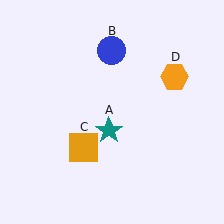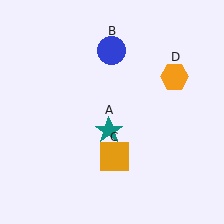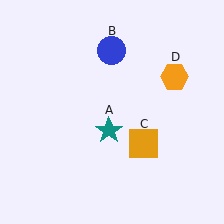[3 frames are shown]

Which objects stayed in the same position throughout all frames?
Teal star (object A) and blue circle (object B) and orange hexagon (object D) remained stationary.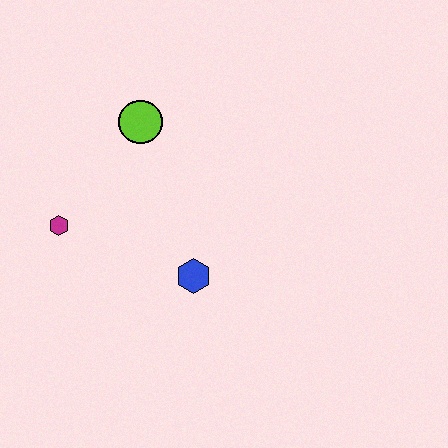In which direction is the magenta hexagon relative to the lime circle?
The magenta hexagon is below the lime circle.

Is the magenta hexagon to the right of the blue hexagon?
No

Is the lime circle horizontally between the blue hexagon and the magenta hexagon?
Yes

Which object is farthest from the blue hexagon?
The lime circle is farthest from the blue hexagon.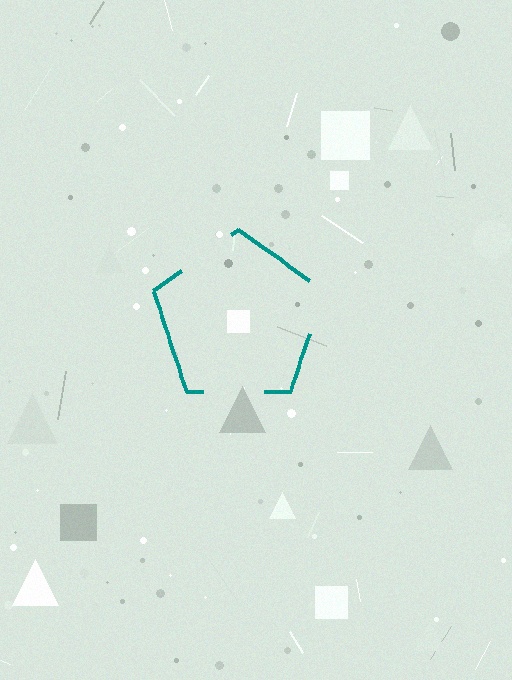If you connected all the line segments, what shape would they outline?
They would outline a pentagon.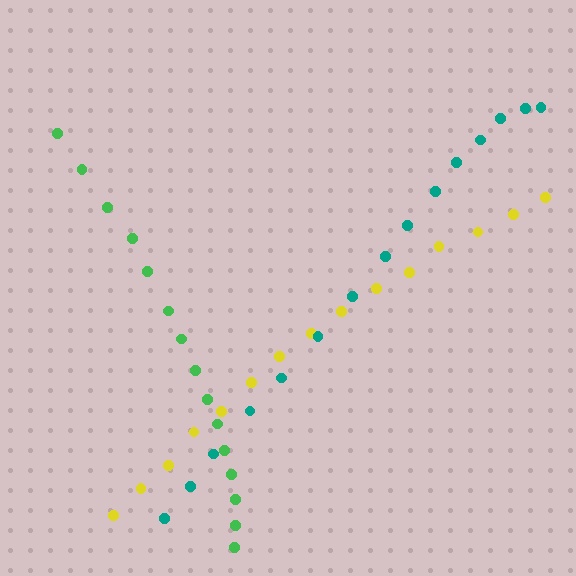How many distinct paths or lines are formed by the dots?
There are 3 distinct paths.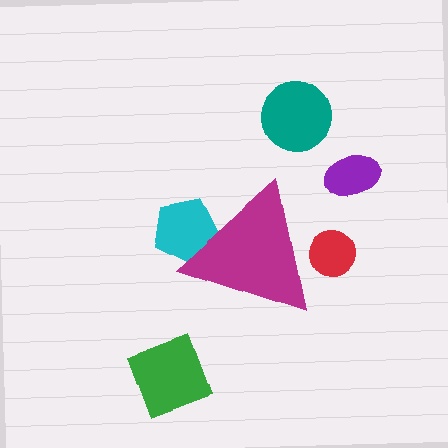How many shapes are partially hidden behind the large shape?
2 shapes are partially hidden.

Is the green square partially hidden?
No, the green square is fully visible.